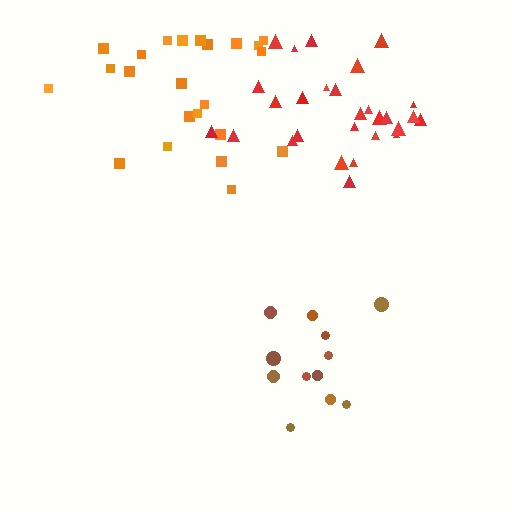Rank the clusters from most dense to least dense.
red, brown, orange.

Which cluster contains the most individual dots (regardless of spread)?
Red (28).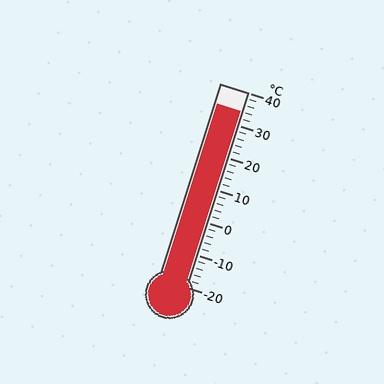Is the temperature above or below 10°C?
The temperature is above 10°C.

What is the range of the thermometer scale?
The thermometer scale ranges from -20°C to 40°C.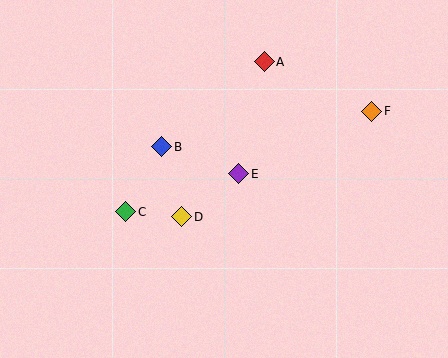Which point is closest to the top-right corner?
Point F is closest to the top-right corner.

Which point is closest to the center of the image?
Point E at (239, 174) is closest to the center.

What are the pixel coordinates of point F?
Point F is at (372, 111).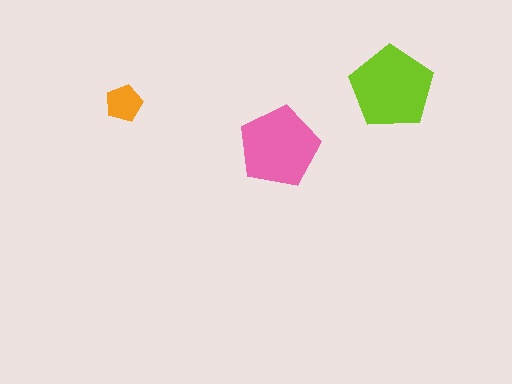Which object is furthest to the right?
The lime pentagon is rightmost.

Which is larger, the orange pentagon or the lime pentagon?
The lime one.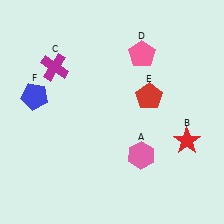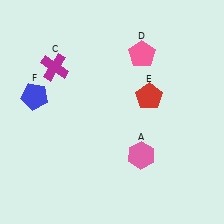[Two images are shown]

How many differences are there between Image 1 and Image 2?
There is 1 difference between the two images.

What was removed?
The red star (B) was removed in Image 2.